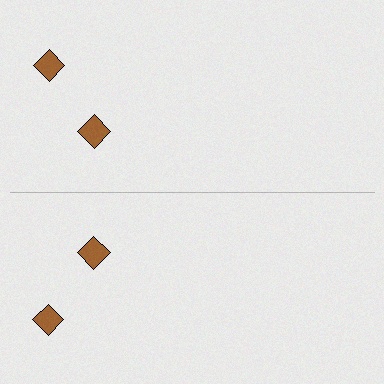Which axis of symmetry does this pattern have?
The pattern has a horizontal axis of symmetry running through the center of the image.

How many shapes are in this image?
There are 4 shapes in this image.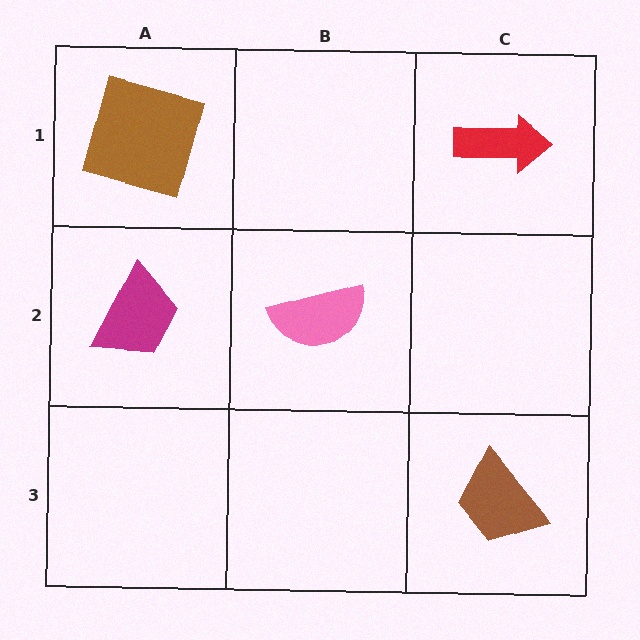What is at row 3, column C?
A brown trapezoid.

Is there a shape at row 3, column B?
No, that cell is empty.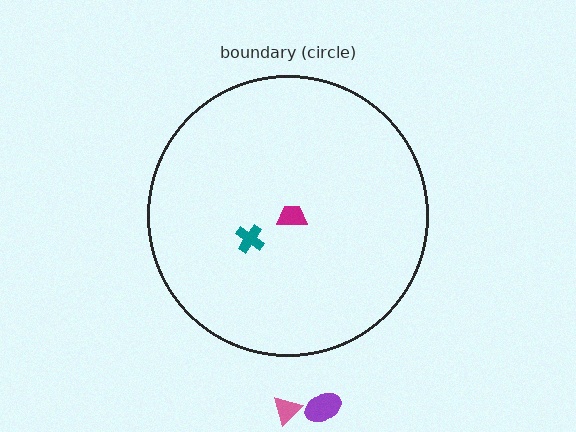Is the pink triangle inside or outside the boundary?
Outside.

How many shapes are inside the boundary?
2 inside, 2 outside.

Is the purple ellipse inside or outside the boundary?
Outside.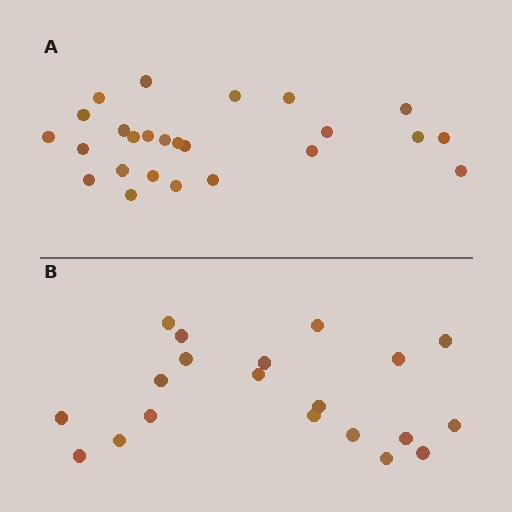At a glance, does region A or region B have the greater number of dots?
Region A (the top region) has more dots.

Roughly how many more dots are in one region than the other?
Region A has about 5 more dots than region B.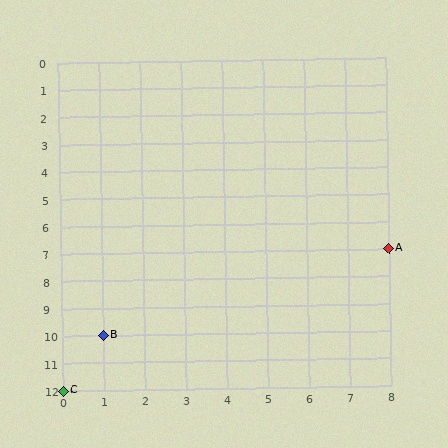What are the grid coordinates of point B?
Point B is at grid coordinates (1, 10).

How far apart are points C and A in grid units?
Points C and A are 8 columns and 5 rows apart (about 9.4 grid units diagonally).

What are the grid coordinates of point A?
Point A is at grid coordinates (8, 7).